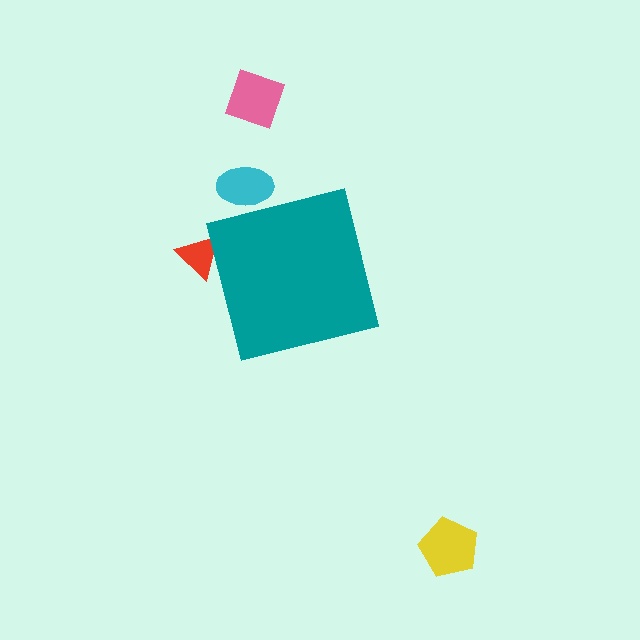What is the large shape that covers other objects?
A teal square.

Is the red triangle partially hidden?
Yes, the red triangle is partially hidden behind the teal square.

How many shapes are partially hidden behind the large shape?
2 shapes are partially hidden.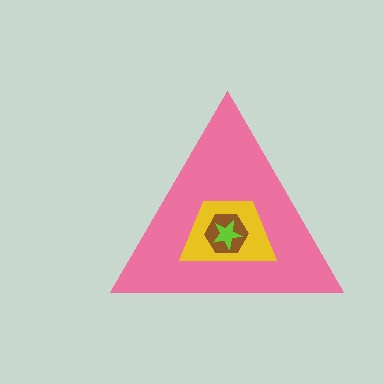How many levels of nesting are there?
4.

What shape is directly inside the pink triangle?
The yellow trapezoid.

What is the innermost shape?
The lime star.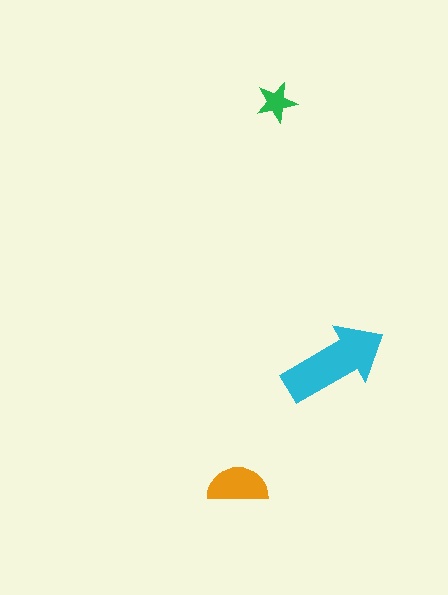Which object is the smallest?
The green star.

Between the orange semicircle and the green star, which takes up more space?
The orange semicircle.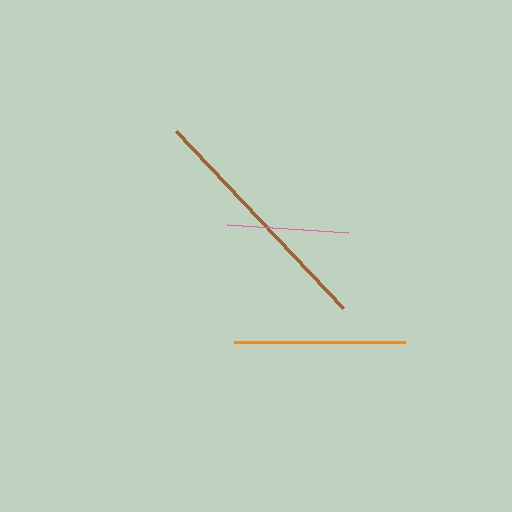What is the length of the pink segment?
The pink segment is approximately 121 pixels long.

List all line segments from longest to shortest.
From longest to shortest: brown, orange, pink.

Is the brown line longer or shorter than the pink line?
The brown line is longer than the pink line.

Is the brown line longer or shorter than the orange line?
The brown line is longer than the orange line.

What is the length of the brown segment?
The brown segment is approximately 244 pixels long.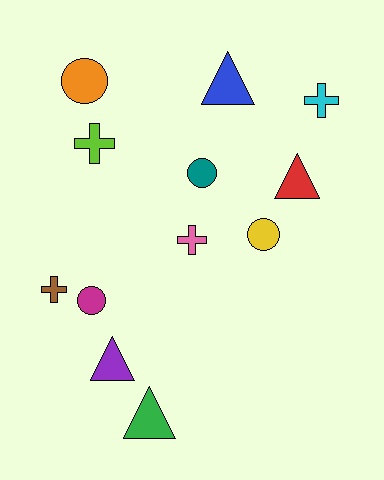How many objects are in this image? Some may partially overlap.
There are 12 objects.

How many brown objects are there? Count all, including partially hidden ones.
There is 1 brown object.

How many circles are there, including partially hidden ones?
There are 4 circles.